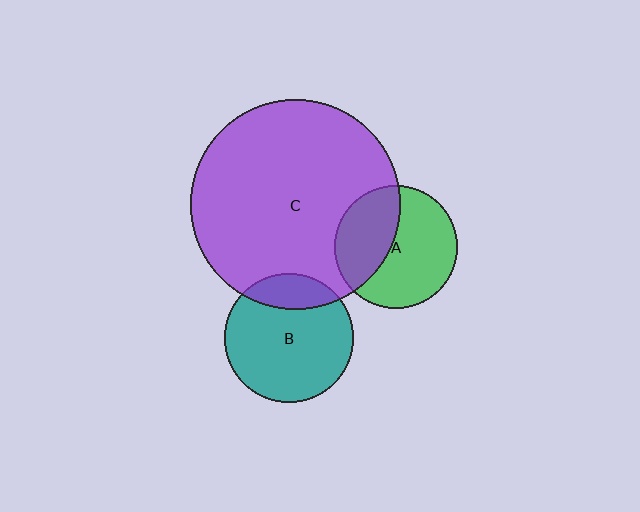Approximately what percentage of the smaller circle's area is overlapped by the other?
Approximately 20%.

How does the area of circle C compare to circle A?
Approximately 2.9 times.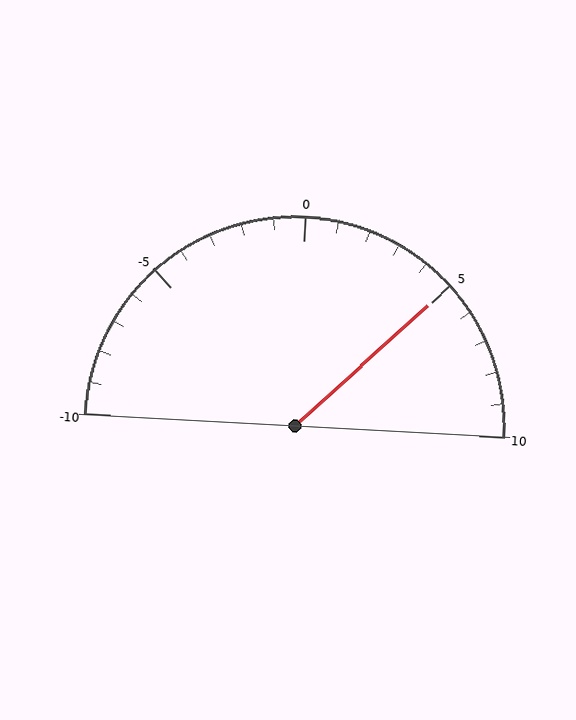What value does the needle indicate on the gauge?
The needle indicates approximately 5.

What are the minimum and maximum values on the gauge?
The gauge ranges from -10 to 10.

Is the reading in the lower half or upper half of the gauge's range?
The reading is in the upper half of the range (-10 to 10).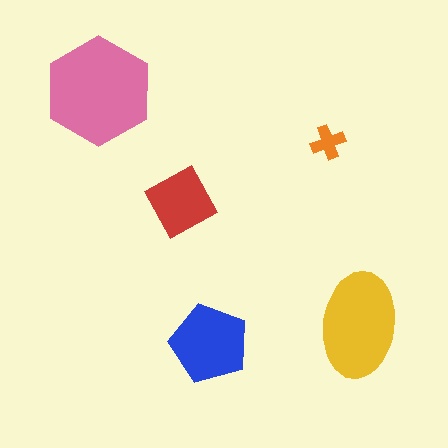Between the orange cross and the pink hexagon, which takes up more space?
The pink hexagon.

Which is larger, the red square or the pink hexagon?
The pink hexagon.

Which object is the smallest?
The orange cross.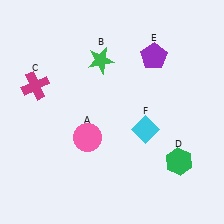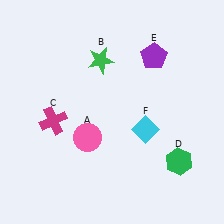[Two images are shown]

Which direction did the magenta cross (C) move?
The magenta cross (C) moved down.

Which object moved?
The magenta cross (C) moved down.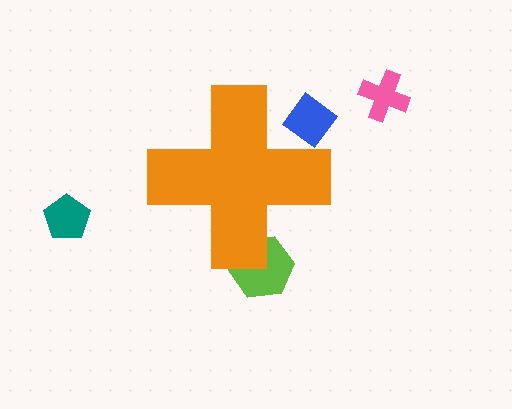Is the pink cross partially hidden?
No, the pink cross is fully visible.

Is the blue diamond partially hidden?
Yes, the blue diamond is partially hidden behind the orange cross.